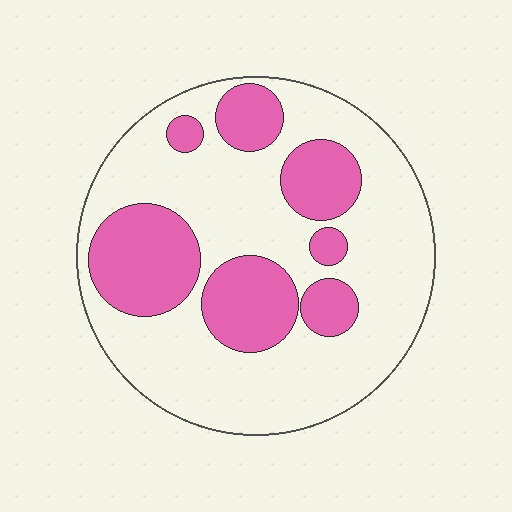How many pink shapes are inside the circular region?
7.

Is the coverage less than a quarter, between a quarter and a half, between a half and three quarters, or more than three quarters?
Between a quarter and a half.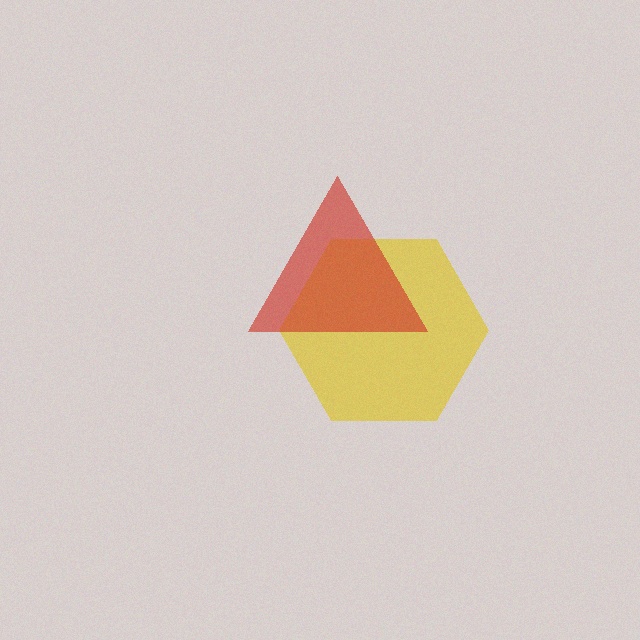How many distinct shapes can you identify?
There are 2 distinct shapes: a yellow hexagon, a red triangle.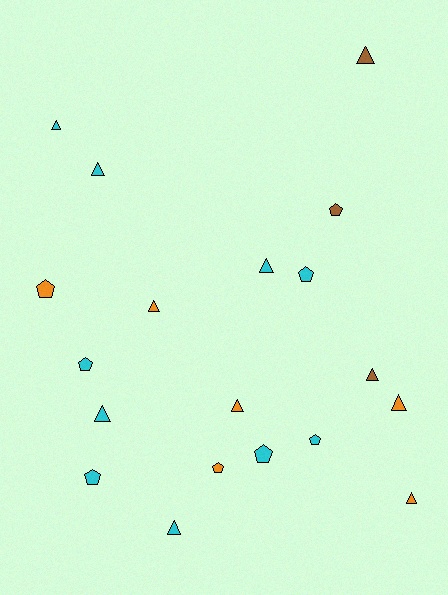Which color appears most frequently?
Cyan, with 10 objects.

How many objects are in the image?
There are 19 objects.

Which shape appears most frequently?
Triangle, with 11 objects.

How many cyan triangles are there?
There are 5 cyan triangles.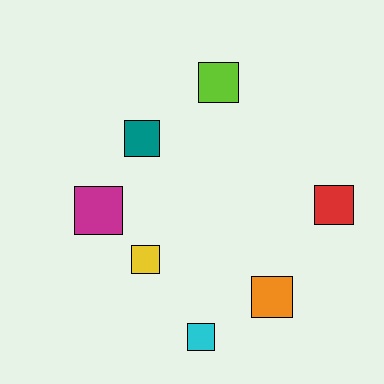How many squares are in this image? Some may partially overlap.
There are 7 squares.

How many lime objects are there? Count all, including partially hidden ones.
There is 1 lime object.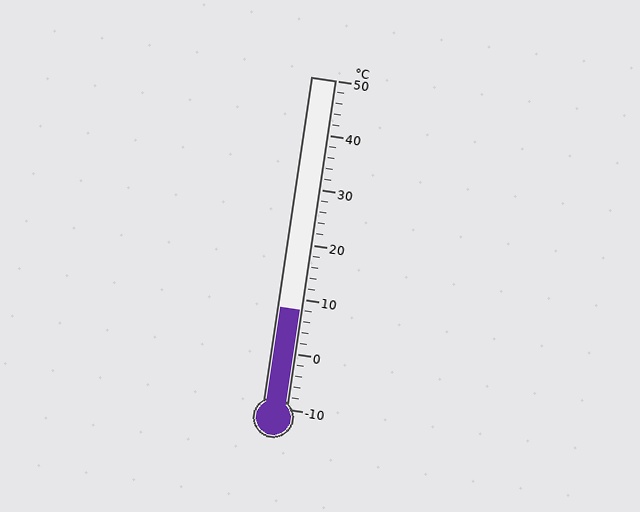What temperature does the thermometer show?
The thermometer shows approximately 8°C.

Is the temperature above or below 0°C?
The temperature is above 0°C.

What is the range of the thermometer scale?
The thermometer scale ranges from -10°C to 50°C.